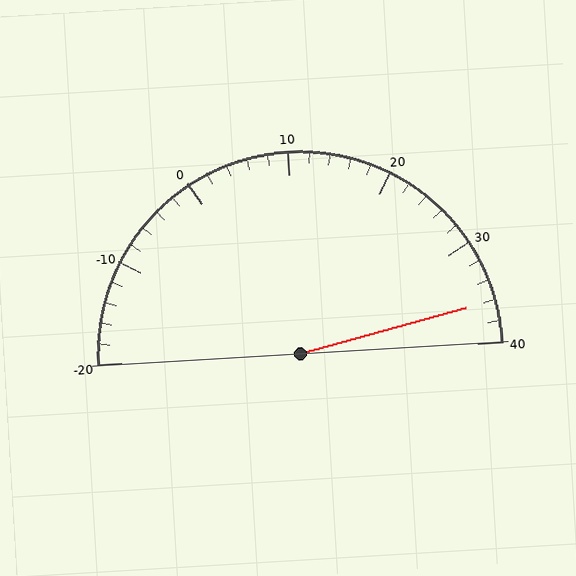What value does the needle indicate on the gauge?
The needle indicates approximately 36.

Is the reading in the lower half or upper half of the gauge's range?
The reading is in the upper half of the range (-20 to 40).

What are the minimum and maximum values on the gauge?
The gauge ranges from -20 to 40.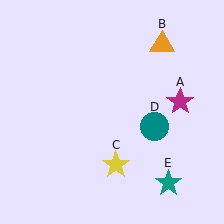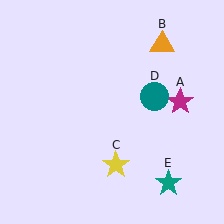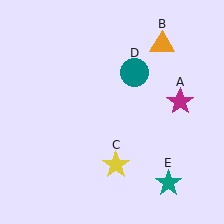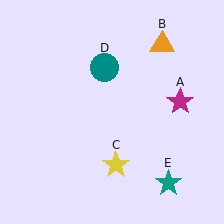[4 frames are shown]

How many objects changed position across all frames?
1 object changed position: teal circle (object D).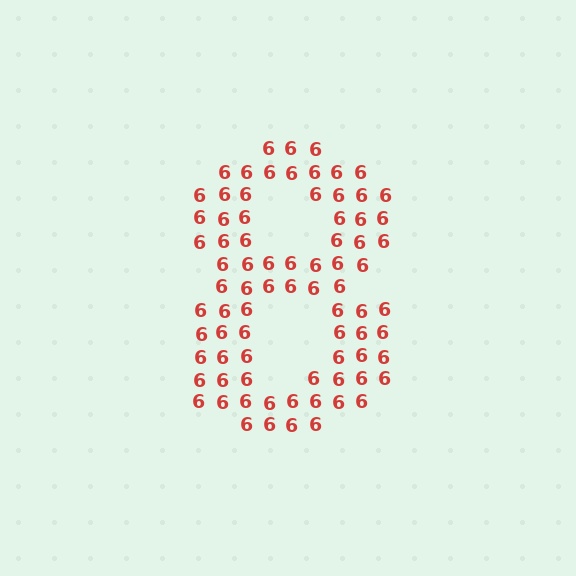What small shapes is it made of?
It is made of small digit 6's.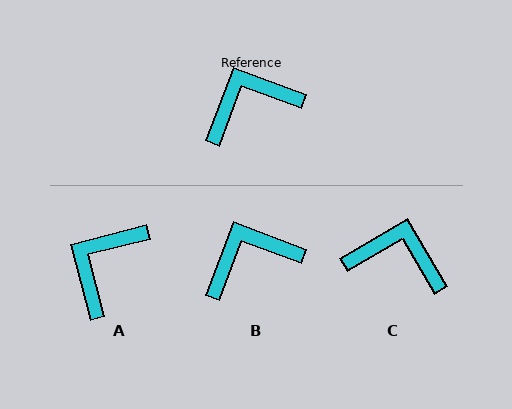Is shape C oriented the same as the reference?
No, it is off by about 39 degrees.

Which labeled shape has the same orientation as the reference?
B.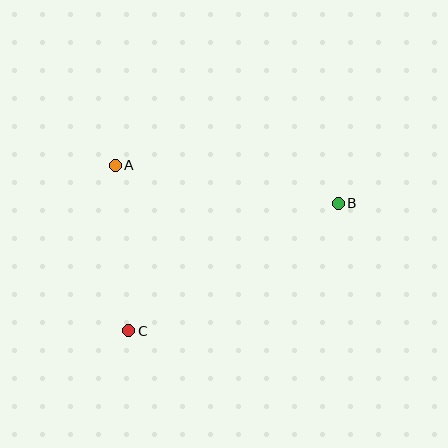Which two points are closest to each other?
Points A and C are closest to each other.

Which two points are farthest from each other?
Points B and C are farthest from each other.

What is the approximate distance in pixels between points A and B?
The distance between A and B is approximately 226 pixels.